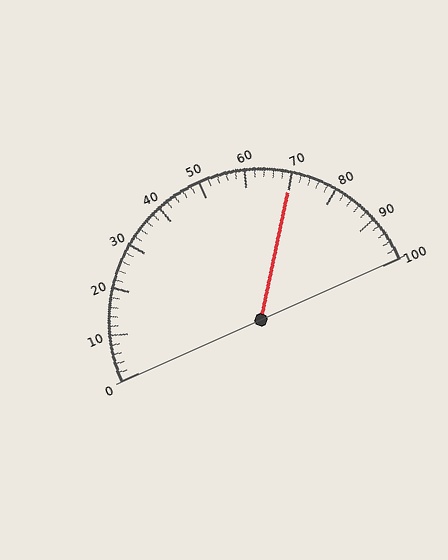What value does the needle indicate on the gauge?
The needle indicates approximately 70.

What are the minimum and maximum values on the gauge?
The gauge ranges from 0 to 100.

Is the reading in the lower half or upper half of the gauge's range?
The reading is in the upper half of the range (0 to 100).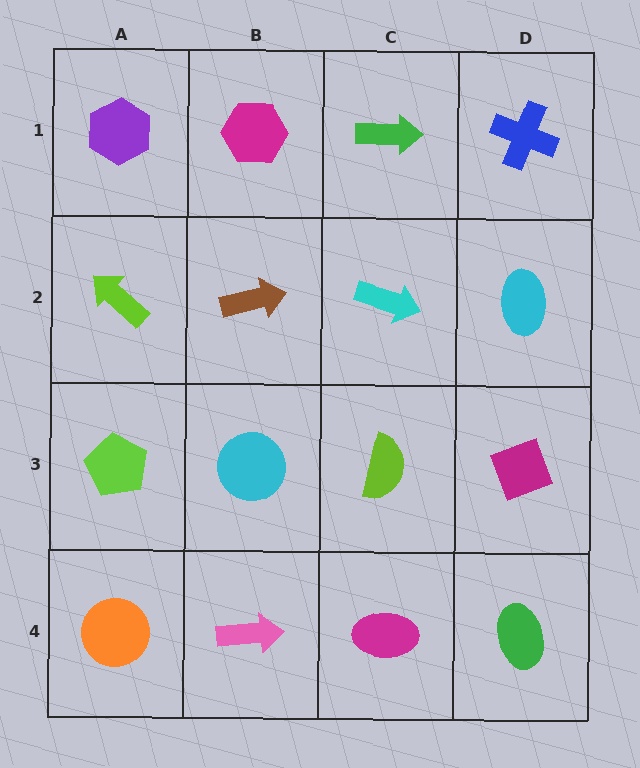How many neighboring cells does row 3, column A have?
3.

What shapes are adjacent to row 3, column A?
A lime arrow (row 2, column A), an orange circle (row 4, column A), a cyan circle (row 3, column B).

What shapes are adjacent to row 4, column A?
A lime pentagon (row 3, column A), a pink arrow (row 4, column B).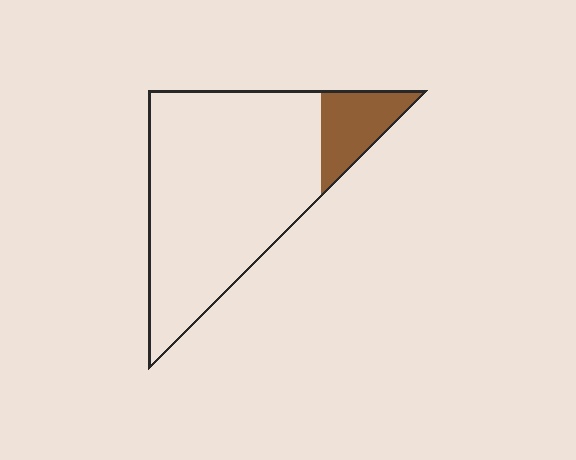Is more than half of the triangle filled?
No.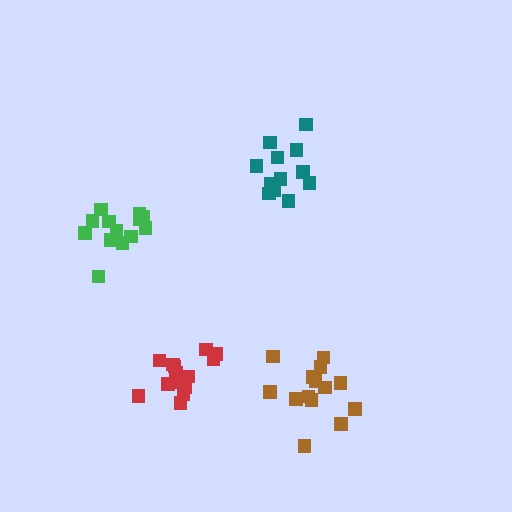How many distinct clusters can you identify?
There are 4 distinct clusters.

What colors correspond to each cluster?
The clusters are colored: teal, green, red, brown.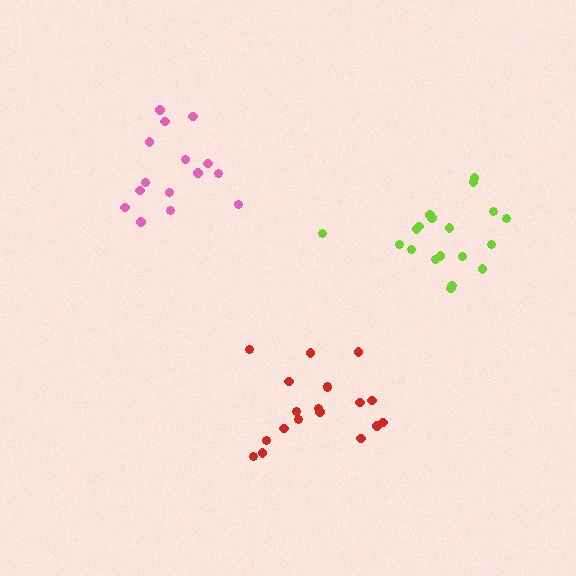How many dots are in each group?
Group 1: 15 dots, Group 2: 19 dots, Group 3: 19 dots (53 total).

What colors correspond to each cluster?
The clusters are colored: pink, red, lime.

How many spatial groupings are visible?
There are 3 spatial groupings.